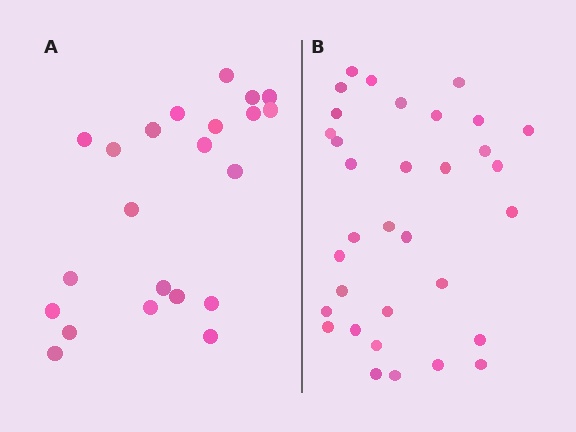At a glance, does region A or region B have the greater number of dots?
Region B (the right region) has more dots.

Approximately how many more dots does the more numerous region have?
Region B has roughly 12 or so more dots than region A.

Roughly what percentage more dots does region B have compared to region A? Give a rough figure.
About 50% more.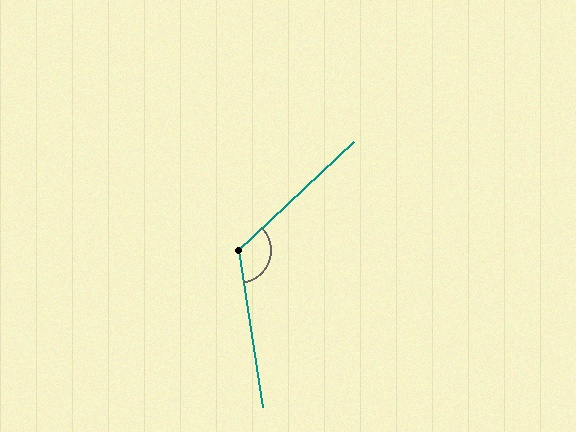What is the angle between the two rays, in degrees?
Approximately 125 degrees.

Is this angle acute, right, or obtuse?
It is obtuse.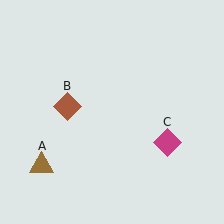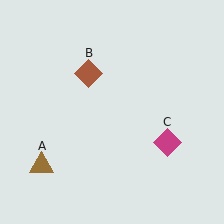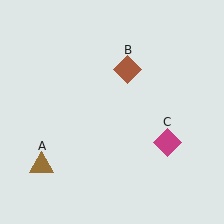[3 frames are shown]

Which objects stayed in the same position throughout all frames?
Brown triangle (object A) and magenta diamond (object C) remained stationary.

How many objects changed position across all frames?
1 object changed position: brown diamond (object B).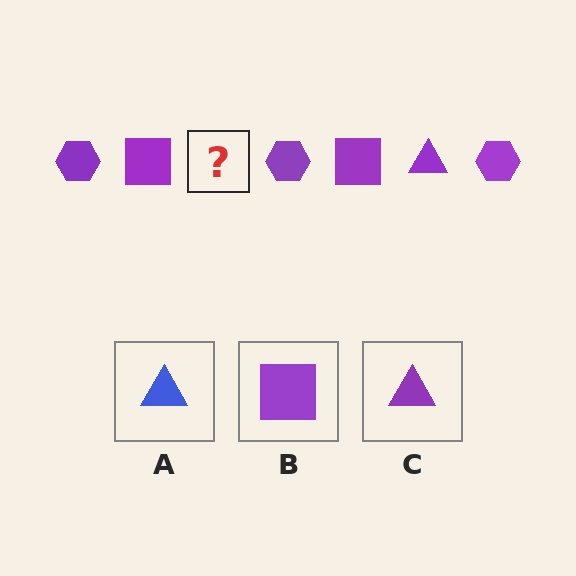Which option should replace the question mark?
Option C.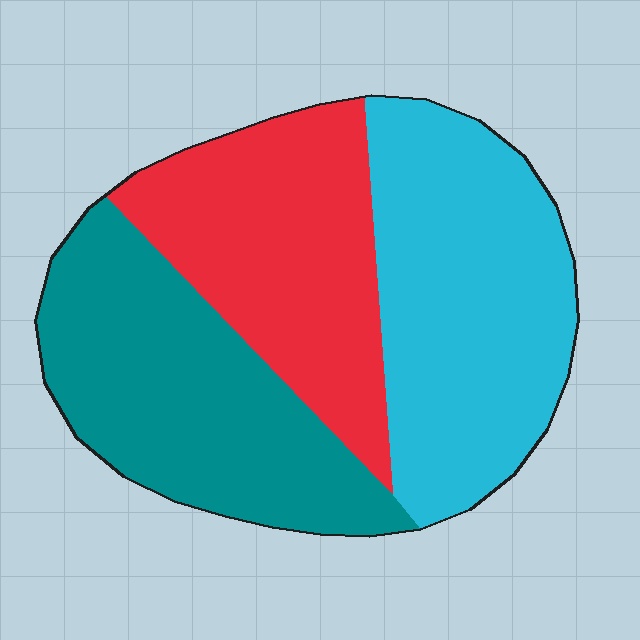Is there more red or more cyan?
Cyan.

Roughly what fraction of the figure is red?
Red covers roughly 30% of the figure.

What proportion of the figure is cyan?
Cyan covers roughly 35% of the figure.